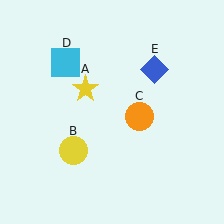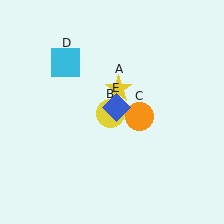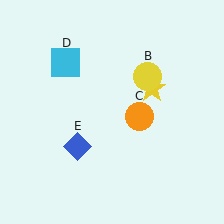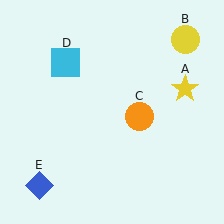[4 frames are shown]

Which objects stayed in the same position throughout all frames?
Orange circle (object C) and cyan square (object D) remained stationary.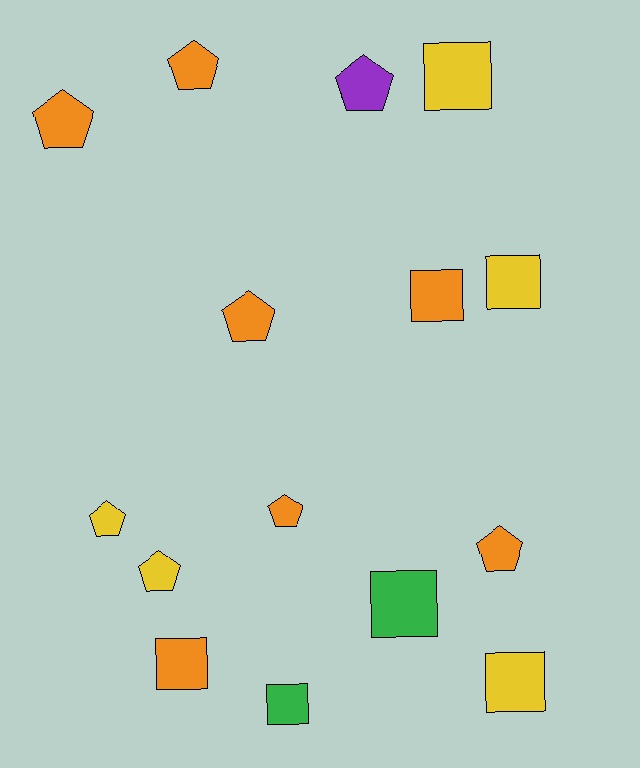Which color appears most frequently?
Orange, with 7 objects.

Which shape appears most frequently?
Pentagon, with 8 objects.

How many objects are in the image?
There are 15 objects.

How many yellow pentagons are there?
There are 2 yellow pentagons.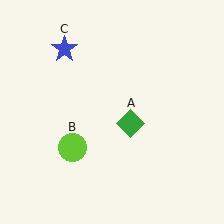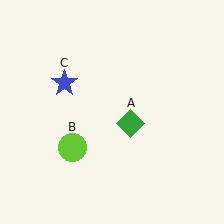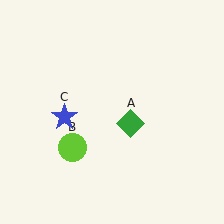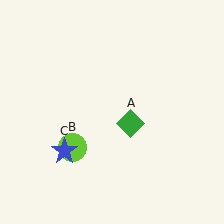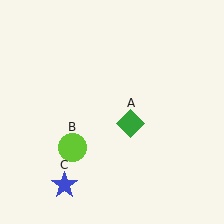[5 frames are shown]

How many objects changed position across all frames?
1 object changed position: blue star (object C).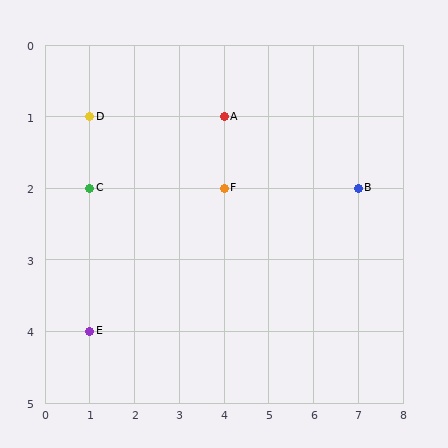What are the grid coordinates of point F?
Point F is at grid coordinates (4, 2).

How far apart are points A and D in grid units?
Points A and D are 3 columns apart.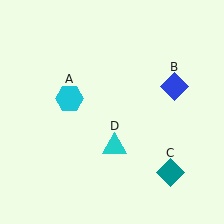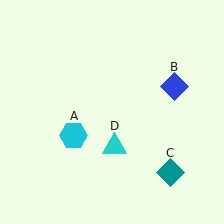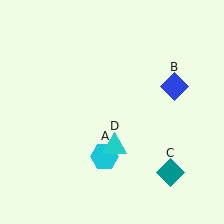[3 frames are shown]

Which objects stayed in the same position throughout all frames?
Blue diamond (object B) and teal diamond (object C) and cyan triangle (object D) remained stationary.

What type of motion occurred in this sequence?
The cyan hexagon (object A) rotated counterclockwise around the center of the scene.